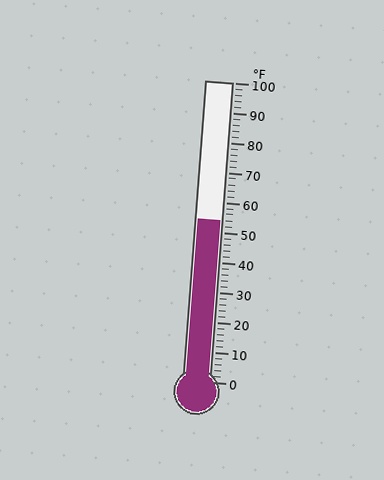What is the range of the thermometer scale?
The thermometer scale ranges from 0°F to 100°F.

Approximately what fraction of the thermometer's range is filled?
The thermometer is filled to approximately 55% of its range.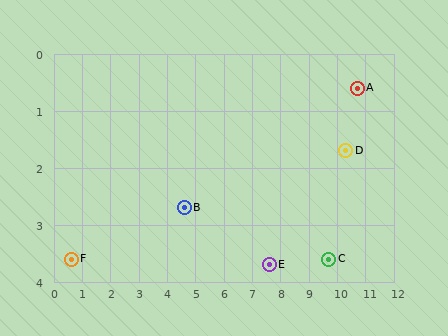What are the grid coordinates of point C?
Point C is at approximately (9.7, 3.6).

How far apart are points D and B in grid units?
Points D and B are about 5.8 grid units apart.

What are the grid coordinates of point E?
Point E is at approximately (7.6, 3.7).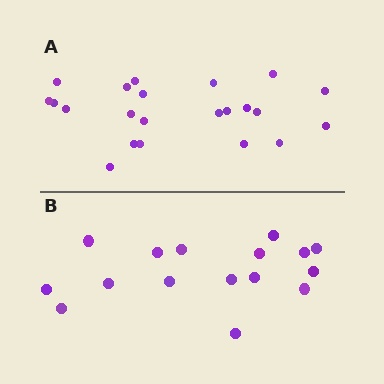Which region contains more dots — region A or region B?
Region A (the top region) has more dots.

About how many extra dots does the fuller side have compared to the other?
Region A has about 6 more dots than region B.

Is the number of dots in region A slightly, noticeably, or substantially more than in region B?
Region A has noticeably more, but not dramatically so. The ratio is roughly 1.4 to 1.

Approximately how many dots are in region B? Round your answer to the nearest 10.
About 20 dots. (The exact count is 16, which rounds to 20.)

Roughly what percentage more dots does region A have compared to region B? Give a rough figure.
About 40% more.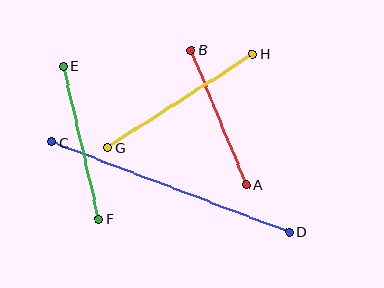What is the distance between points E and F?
The distance is approximately 157 pixels.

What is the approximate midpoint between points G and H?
The midpoint is at approximately (181, 101) pixels.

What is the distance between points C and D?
The distance is approximately 254 pixels.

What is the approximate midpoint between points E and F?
The midpoint is at approximately (81, 142) pixels.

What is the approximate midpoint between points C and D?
The midpoint is at approximately (170, 187) pixels.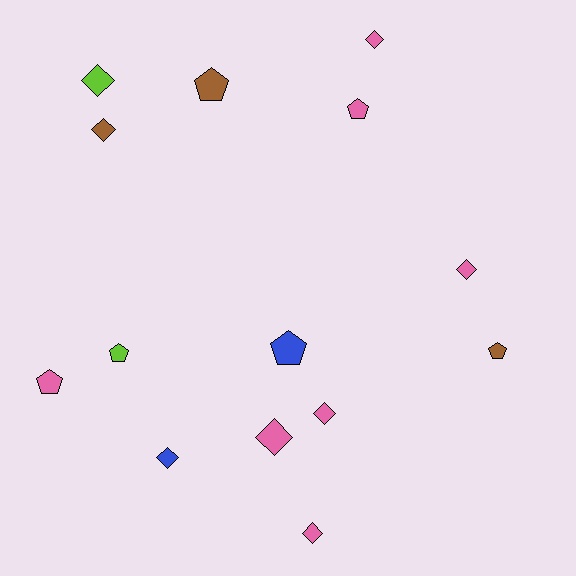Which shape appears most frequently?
Diamond, with 8 objects.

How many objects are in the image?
There are 14 objects.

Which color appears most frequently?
Pink, with 7 objects.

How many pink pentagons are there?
There are 2 pink pentagons.